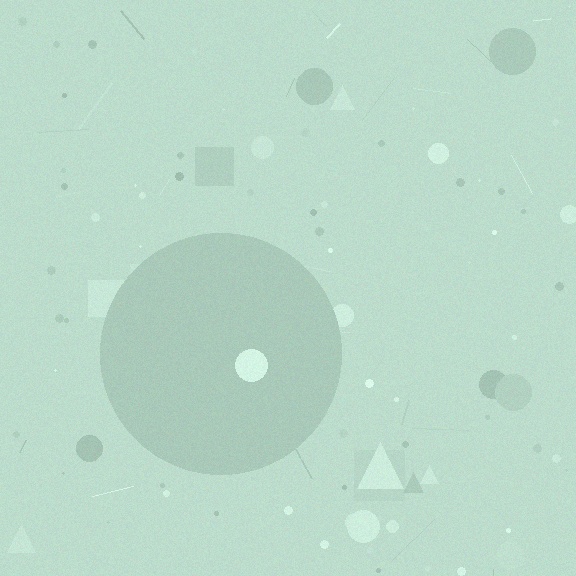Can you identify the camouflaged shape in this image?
The camouflaged shape is a circle.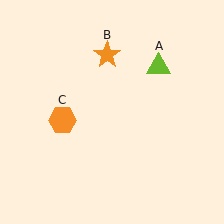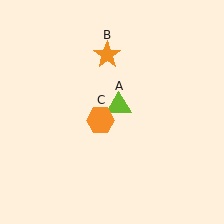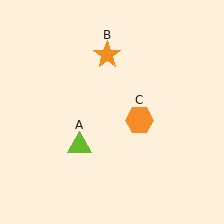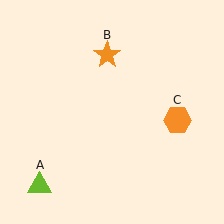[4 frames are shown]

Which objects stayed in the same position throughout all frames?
Orange star (object B) remained stationary.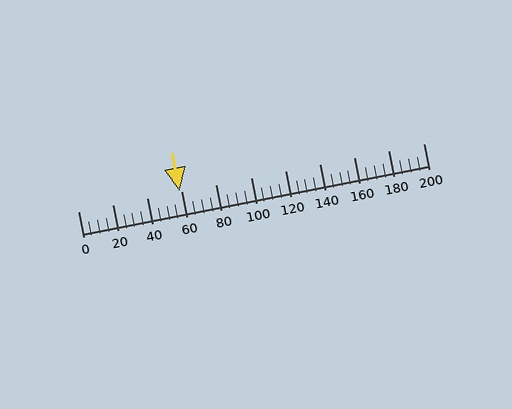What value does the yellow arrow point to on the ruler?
The yellow arrow points to approximately 59.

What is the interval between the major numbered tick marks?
The major tick marks are spaced 20 units apart.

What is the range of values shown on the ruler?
The ruler shows values from 0 to 200.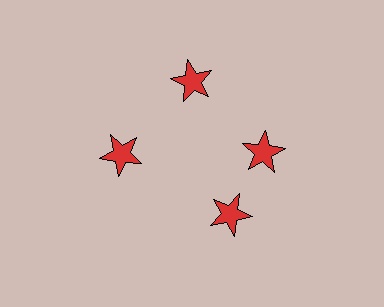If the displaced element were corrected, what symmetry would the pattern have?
It would have 4-fold rotational symmetry — the pattern would map onto itself every 90 degrees.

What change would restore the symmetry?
The symmetry would be restored by rotating it back into even spacing with its neighbors so that all 4 stars sit at equal angles and equal distance from the center.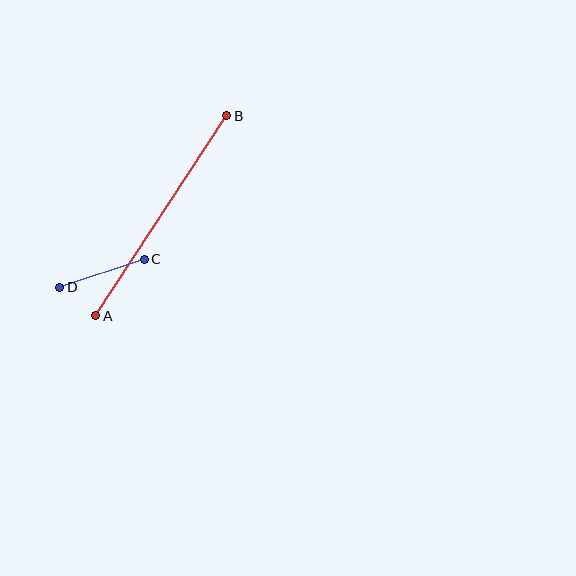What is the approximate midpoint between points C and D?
The midpoint is at approximately (102, 273) pixels.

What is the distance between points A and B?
The distance is approximately 239 pixels.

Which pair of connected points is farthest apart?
Points A and B are farthest apart.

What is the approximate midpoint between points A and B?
The midpoint is at approximately (161, 216) pixels.